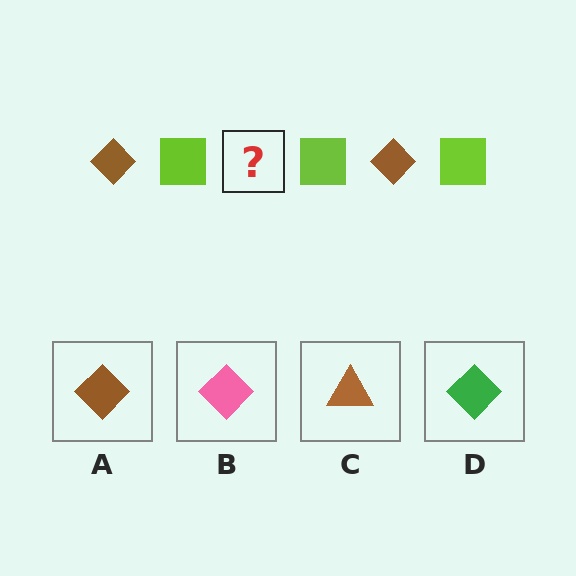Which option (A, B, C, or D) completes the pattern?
A.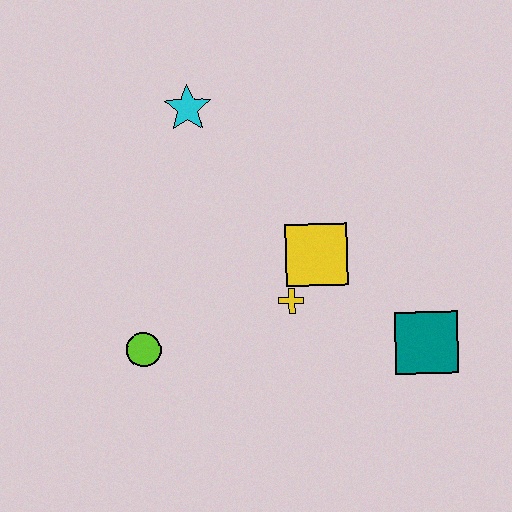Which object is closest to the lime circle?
The yellow cross is closest to the lime circle.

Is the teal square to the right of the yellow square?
Yes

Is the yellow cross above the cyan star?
No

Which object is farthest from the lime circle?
The teal square is farthest from the lime circle.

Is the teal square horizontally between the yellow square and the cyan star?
No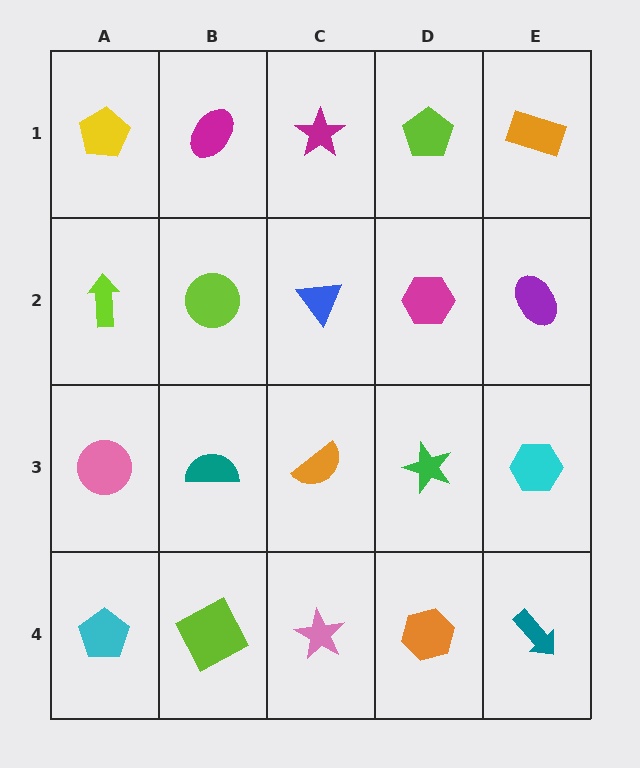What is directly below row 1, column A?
A lime arrow.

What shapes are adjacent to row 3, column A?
A lime arrow (row 2, column A), a cyan pentagon (row 4, column A), a teal semicircle (row 3, column B).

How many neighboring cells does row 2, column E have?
3.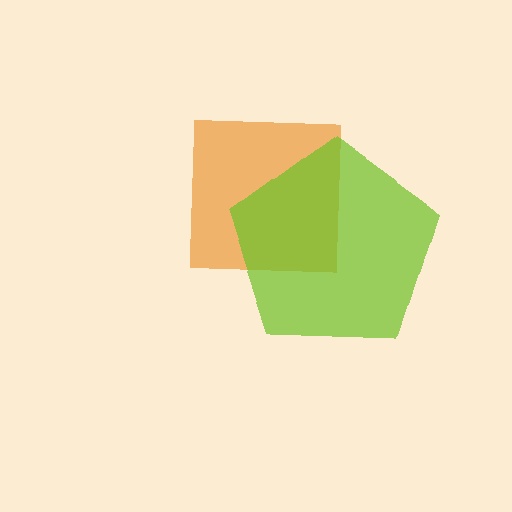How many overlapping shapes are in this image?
There are 2 overlapping shapes in the image.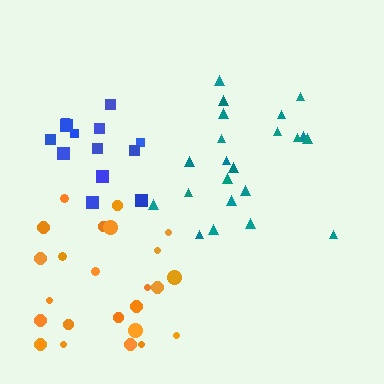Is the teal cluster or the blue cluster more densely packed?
Blue.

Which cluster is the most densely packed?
Blue.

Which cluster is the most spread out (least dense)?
Orange.